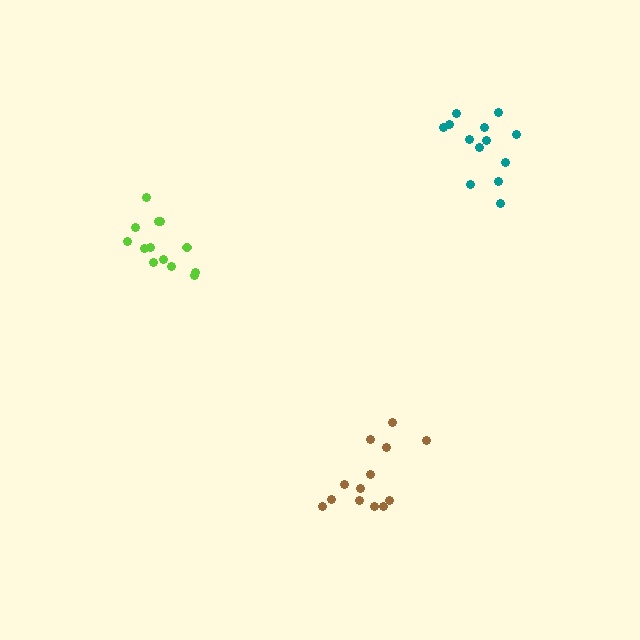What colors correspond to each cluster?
The clusters are colored: lime, brown, teal.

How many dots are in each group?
Group 1: 13 dots, Group 2: 13 dots, Group 3: 13 dots (39 total).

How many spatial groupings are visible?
There are 3 spatial groupings.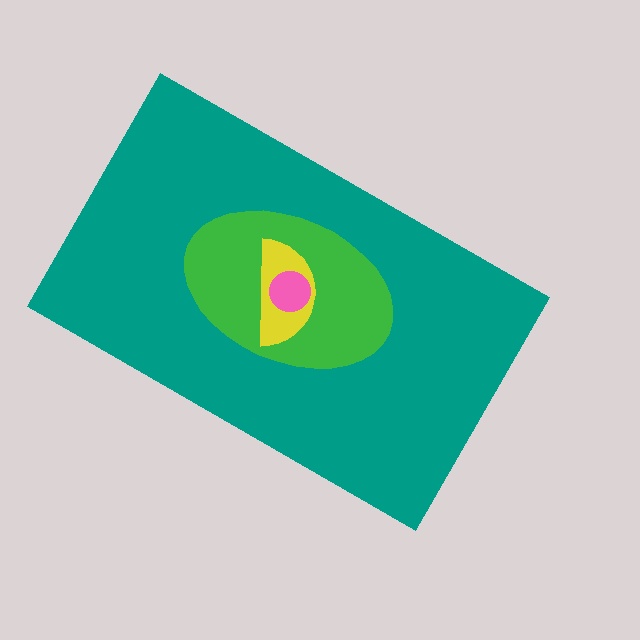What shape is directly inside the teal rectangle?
The green ellipse.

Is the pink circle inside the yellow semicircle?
Yes.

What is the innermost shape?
The pink circle.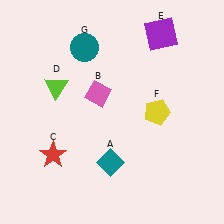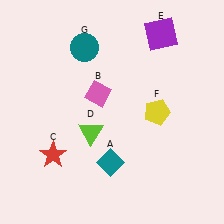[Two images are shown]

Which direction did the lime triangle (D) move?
The lime triangle (D) moved down.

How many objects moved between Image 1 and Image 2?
1 object moved between the two images.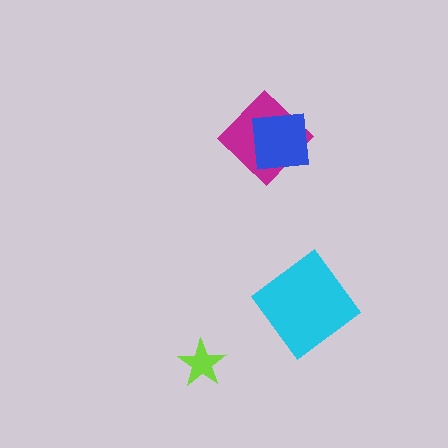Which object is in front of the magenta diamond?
The blue square is in front of the magenta diamond.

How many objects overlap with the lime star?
0 objects overlap with the lime star.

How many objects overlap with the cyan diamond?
0 objects overlap with the cyan diamond.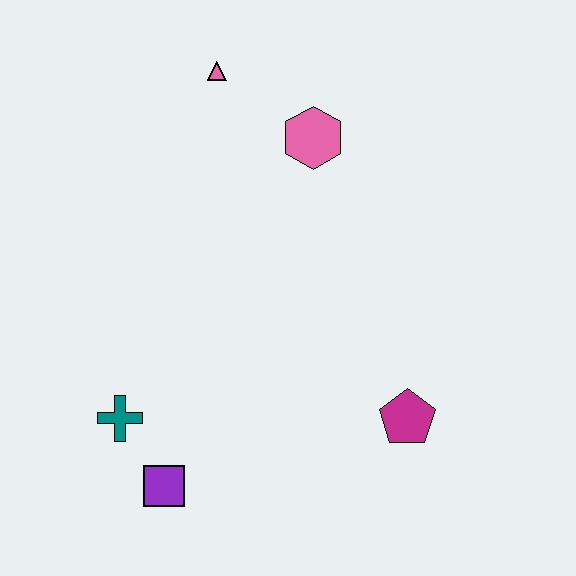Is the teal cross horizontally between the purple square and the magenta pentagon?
No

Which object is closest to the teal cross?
The purple square is closest to the teal cross.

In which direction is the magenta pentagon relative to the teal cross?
The magenta pentagon is to the right of the teal cross.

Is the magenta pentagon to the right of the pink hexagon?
Yes